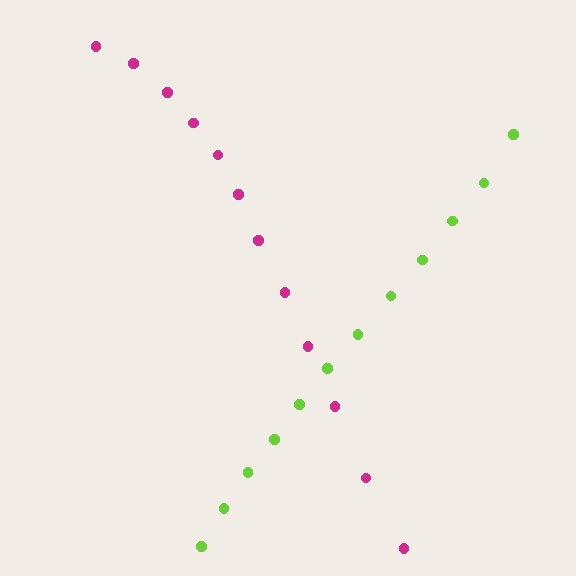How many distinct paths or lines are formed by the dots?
There are 2 distinct paths.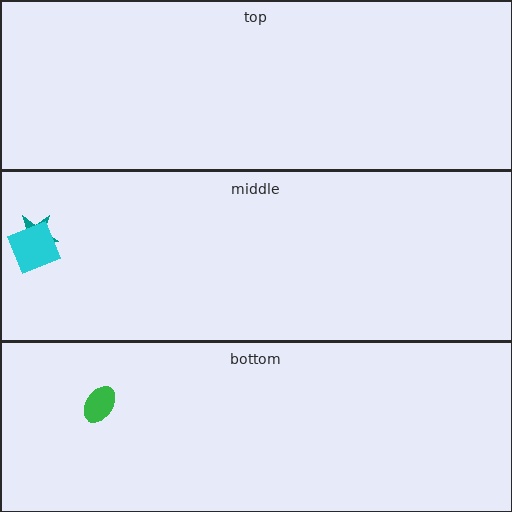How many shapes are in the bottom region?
1.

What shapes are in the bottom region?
The green ellipse.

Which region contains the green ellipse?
The bottom region.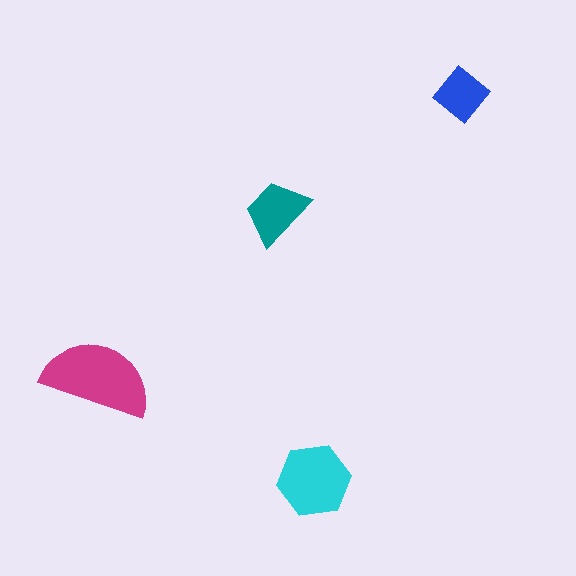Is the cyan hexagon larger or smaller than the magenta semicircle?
Smaller.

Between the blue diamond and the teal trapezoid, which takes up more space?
The teal trapezoid.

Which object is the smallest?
The blue diamond.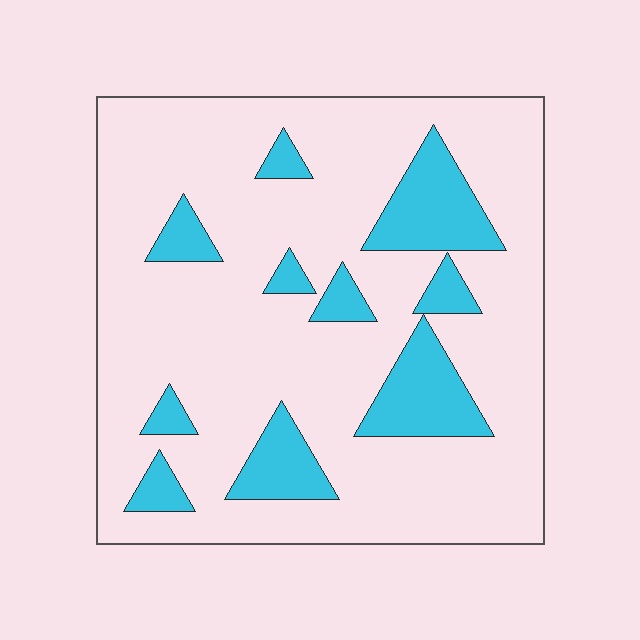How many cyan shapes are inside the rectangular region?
10.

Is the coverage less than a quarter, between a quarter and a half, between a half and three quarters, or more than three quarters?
Less than a quarter.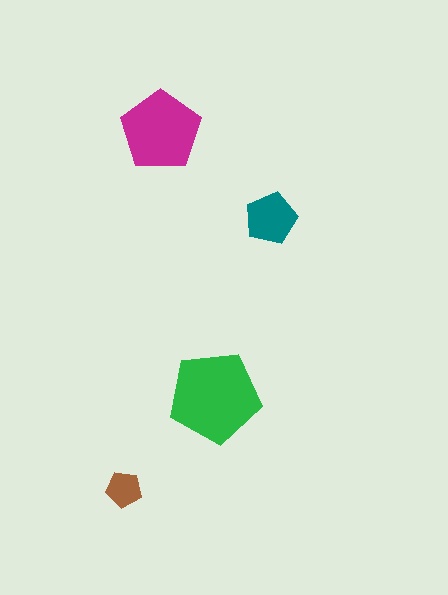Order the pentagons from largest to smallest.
the green one, the magenta one, the teal one, the brown one.